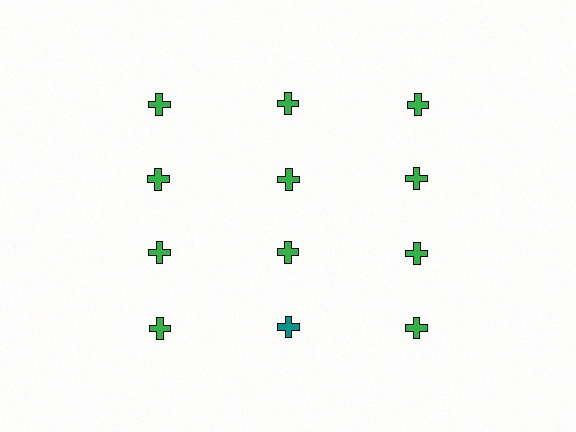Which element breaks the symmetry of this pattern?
The teal cross in the fourth row, second from left column breaks the symmetry. All other shapes are green crosses.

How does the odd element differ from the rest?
It has a different color: teal instead of green.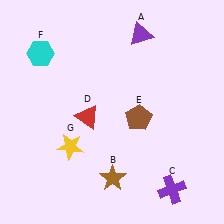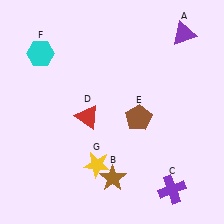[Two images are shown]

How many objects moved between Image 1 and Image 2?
2 objects moved between the two images.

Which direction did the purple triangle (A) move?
The purple triangle (A) moved right.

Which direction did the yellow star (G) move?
The yellow star (G) moved right.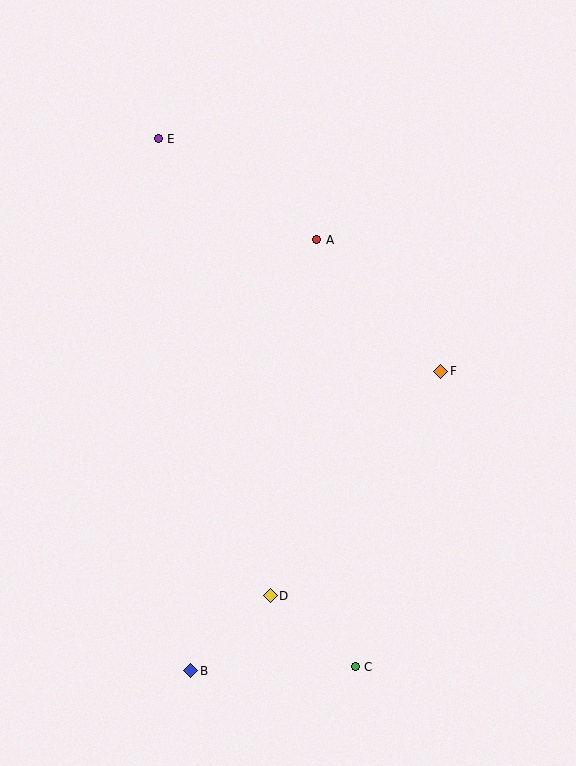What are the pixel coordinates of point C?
Point C is at (355, 667).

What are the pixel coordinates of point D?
Point D is at (270, 596).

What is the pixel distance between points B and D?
The distance between B and D is 109 pixels.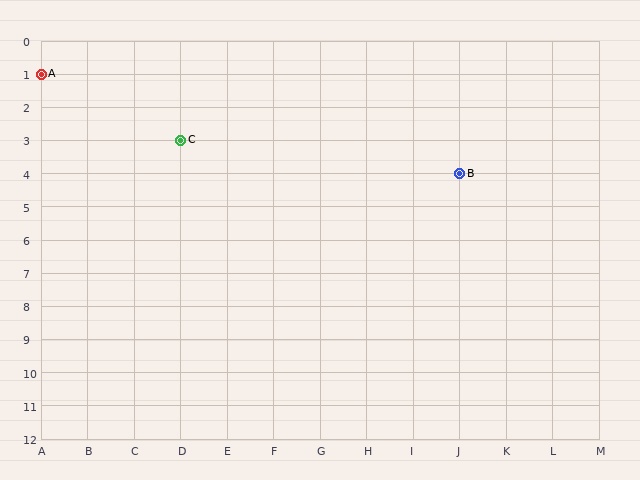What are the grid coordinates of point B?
Point B is at grid coordinates (J, 4).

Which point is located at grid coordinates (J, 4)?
Point B is at (J, 4).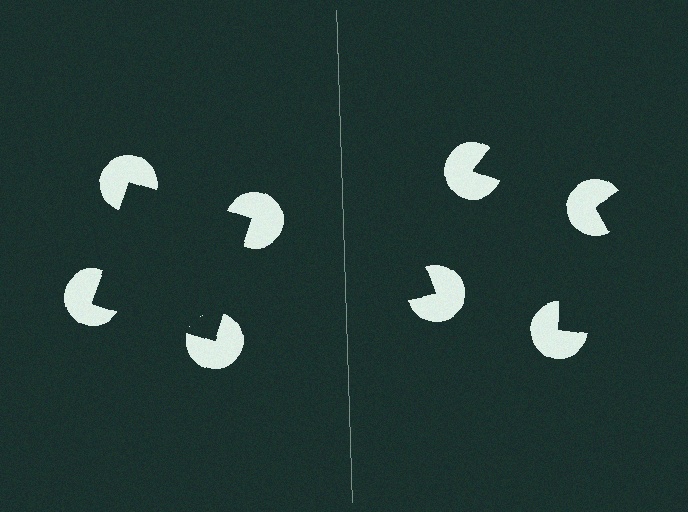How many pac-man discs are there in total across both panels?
8 — 4 on each side.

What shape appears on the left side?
An illusory square.